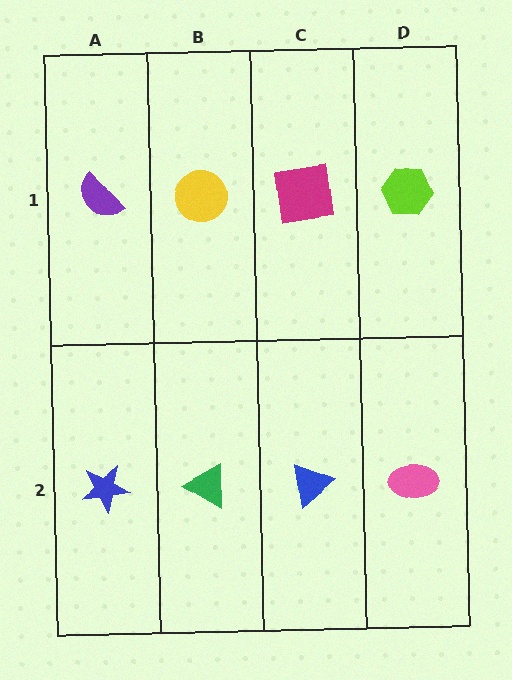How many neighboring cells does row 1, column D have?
2.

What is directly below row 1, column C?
A blue triangle.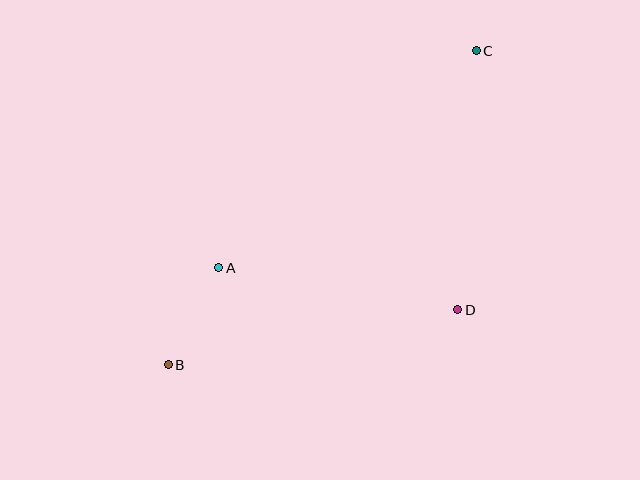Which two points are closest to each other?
Points A and B are closest to each other.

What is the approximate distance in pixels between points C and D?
The distance between C and D is approximately 259 pixels.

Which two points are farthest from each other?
Points B and C are farthest from each other.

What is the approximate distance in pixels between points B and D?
The distance between B and D is approximately 295 pixels.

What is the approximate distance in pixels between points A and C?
The distance between A and C is approximately 337 pixels.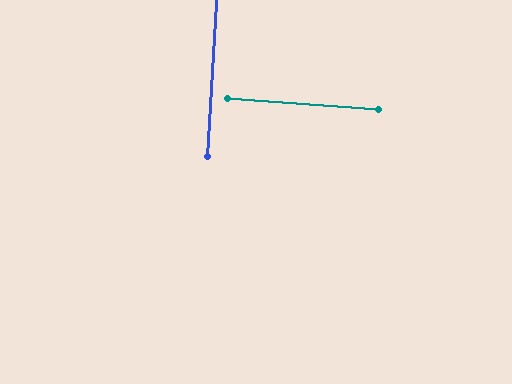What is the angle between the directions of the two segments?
Approximately 89 degrees.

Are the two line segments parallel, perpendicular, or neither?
Perpendicular — they meet at approximately 89°.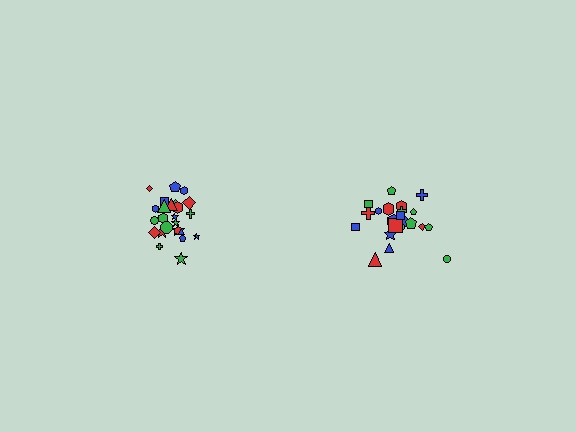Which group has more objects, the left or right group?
The left group.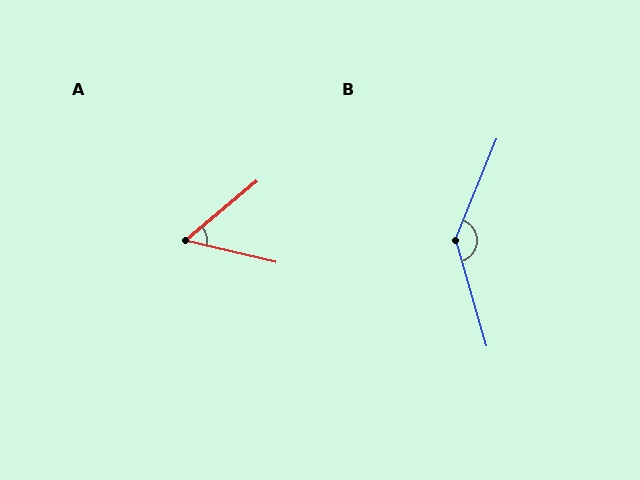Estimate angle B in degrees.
Approximately 142 degrees.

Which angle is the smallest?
A, at approximately 53 degrees.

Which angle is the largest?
B, at approximately 142 degrees.